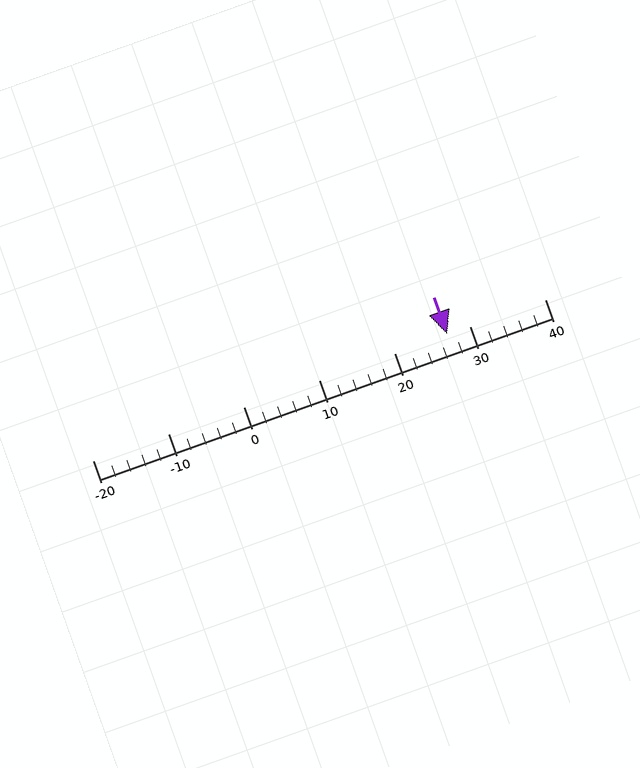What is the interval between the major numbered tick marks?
The major tick marks are spaced 10 units apart.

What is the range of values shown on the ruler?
The ruler shows values from -20 to 40.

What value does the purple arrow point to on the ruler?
The purple arrow points to approximately 27.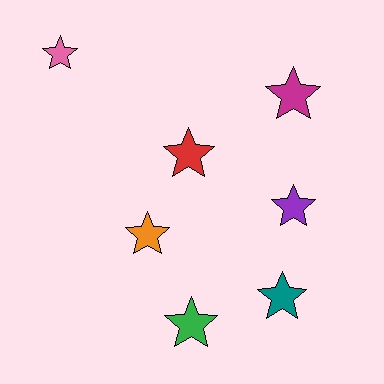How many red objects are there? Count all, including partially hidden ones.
There is 1 red object.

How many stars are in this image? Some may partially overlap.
There are 7 stars.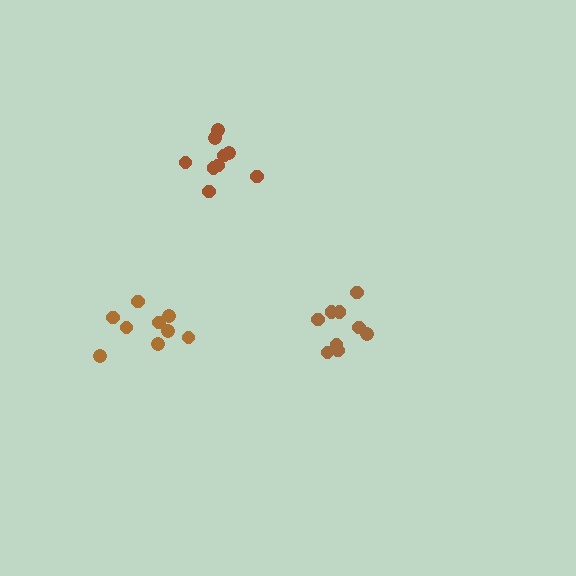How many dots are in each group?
Group 1: 9 dots, Group 2: 9 dots, Group 3: 9 dots (27 total).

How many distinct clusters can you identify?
There are 3 distinct clusters.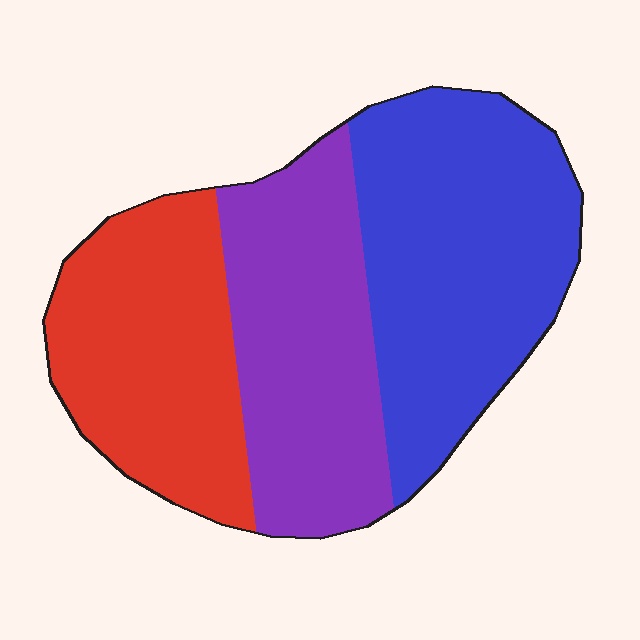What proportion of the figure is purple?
Purple takes up about one third (1/3) of the figure.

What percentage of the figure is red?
Red covers about 30% of the figure.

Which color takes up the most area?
Blue, at roughly 40%.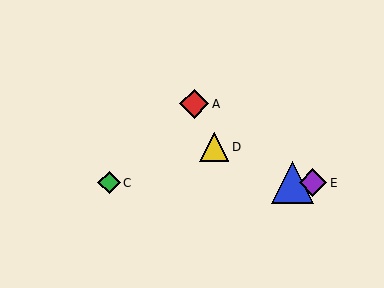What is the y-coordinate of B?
Object B is at y≈183.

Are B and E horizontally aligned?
Yes, both are at y≈183.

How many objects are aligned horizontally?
3 objects (B, C, E) are aligned horizontally.